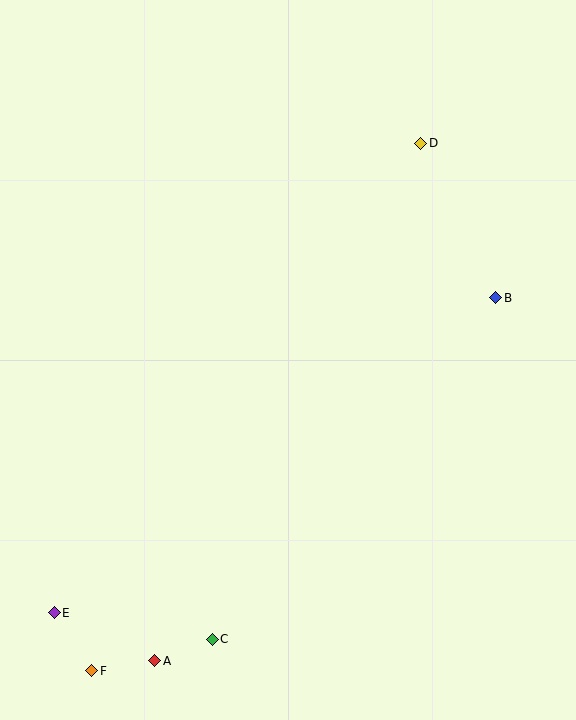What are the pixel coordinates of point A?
Point A is at (155, 661).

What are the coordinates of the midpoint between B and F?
The midpoint between B and F is at (294, 484).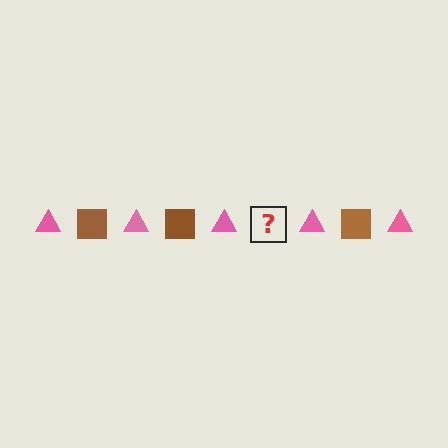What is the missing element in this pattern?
The missing element is a brown square.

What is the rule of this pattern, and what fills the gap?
The rule is that the pattern alternates between pink triangle and brown square. The gap should be filled with a brown square.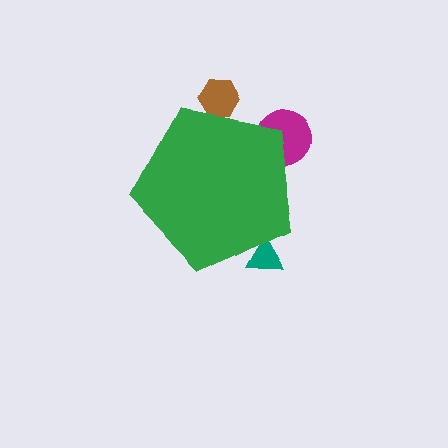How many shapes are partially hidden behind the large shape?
3 shapes are partially hidden.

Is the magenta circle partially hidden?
Yes, the magenta circle is partially hidden behind the green pentagon.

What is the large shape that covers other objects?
A green pentagon.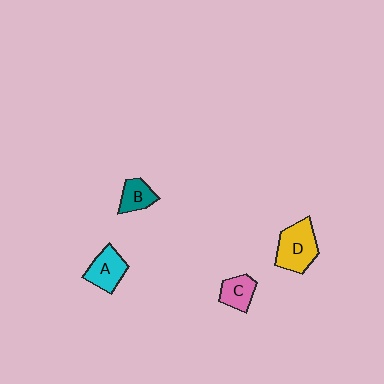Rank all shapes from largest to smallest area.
From largest to smallest: D (yellow), A (cyan), C (pink), B (teal).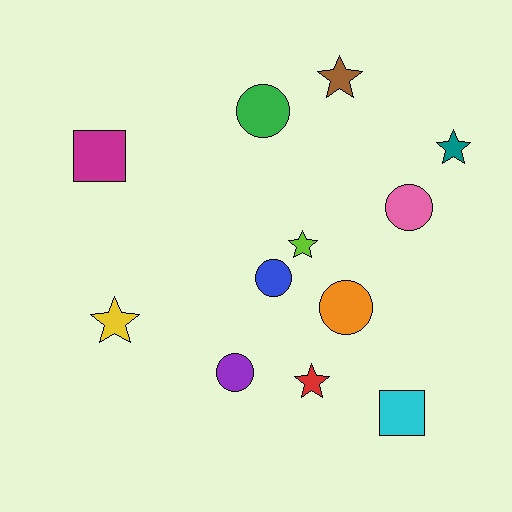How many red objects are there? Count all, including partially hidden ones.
There is 1 red object.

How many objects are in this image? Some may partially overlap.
There are 12 objects.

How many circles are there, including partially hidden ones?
There are 5 circles.